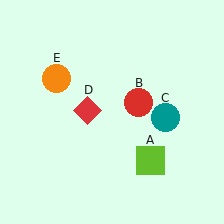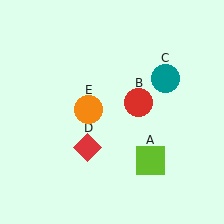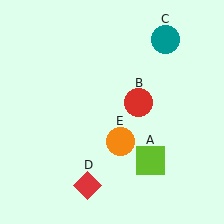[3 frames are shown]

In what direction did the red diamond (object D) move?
The red diamond (object D) moved down.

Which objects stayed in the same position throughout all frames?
Lime square (object A) and red circle (object B) remained stationary.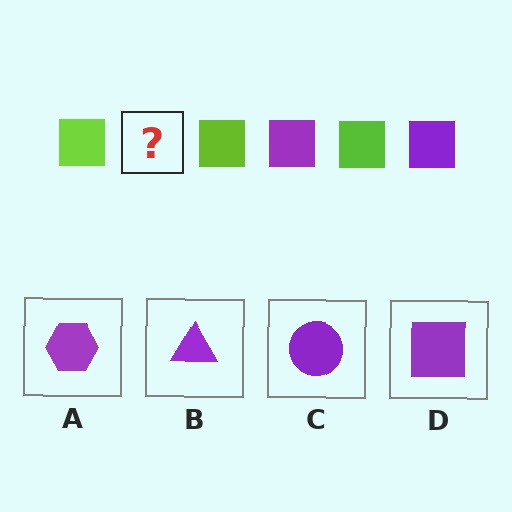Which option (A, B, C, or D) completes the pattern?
D.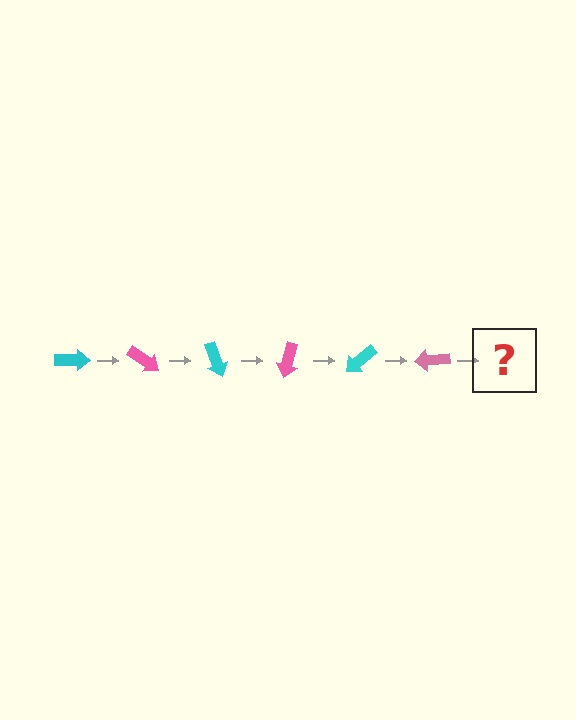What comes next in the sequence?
The next element should be a cyan arrow, rotated 210 degrees from the start.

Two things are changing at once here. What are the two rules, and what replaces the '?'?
The two rules are that it rotates 35 degrees each step and the color cycles through cyan and pink. The '?' should be a cyan arrow, rotated 210 degrees from the start.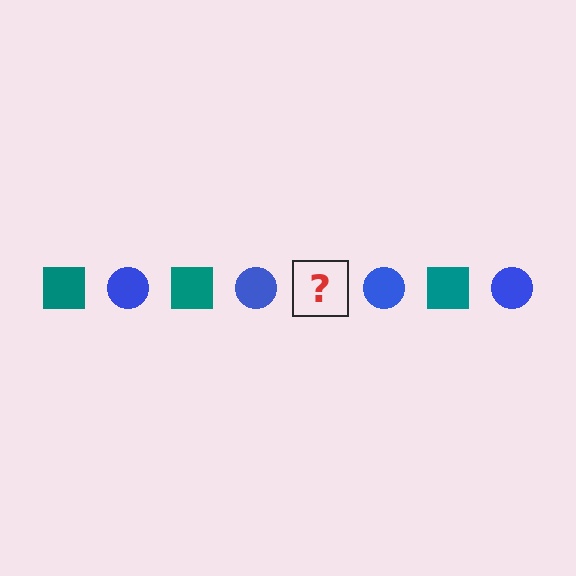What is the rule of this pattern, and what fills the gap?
The rule is that the pattern alternates between teal square and blue circle. The gap should be filled with a teal square.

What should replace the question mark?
The question mark should be replaced with a teal square.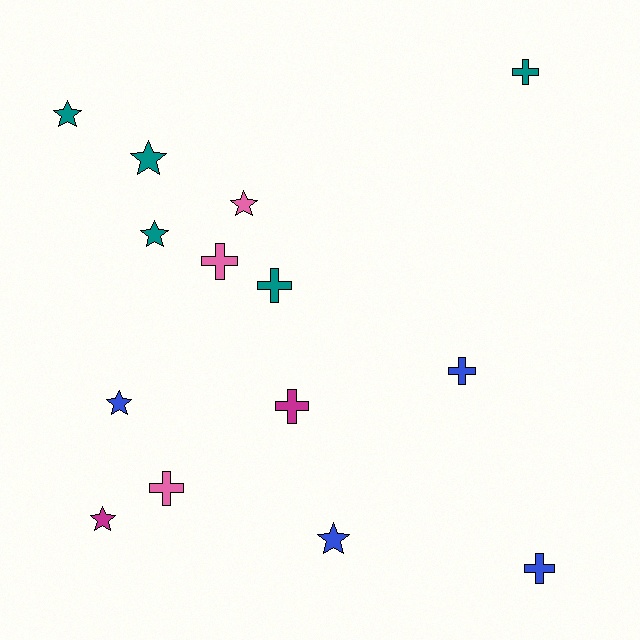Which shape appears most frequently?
Cross, with 7 objects.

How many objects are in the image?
There are 14 objects.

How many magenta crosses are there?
There is 1 magenta cross.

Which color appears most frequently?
Teal, with 5 objects.